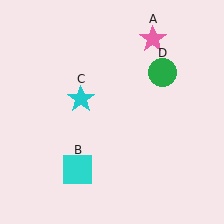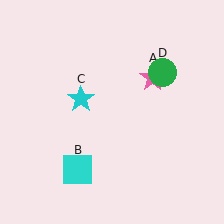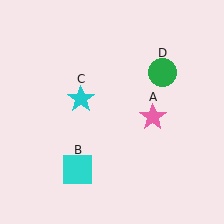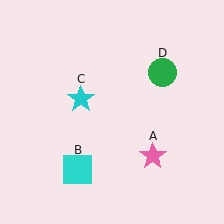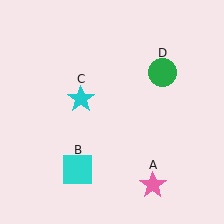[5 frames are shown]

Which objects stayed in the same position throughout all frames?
Cyan square (object B) and cyan star (object C) and green circle (object D) remained stationary.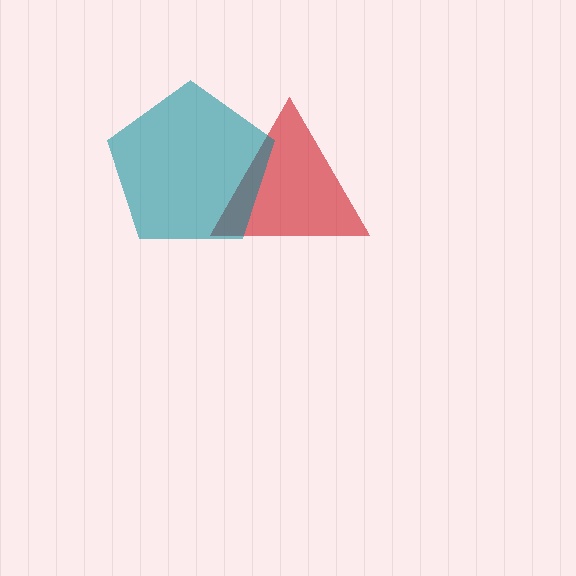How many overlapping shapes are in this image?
There are 2 overlapping shapes in the image.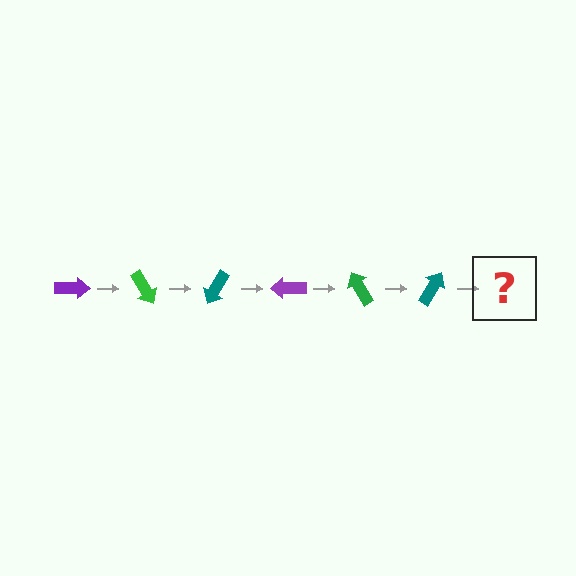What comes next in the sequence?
The next element should be a purple arrow, rotated 360 degrees from the start.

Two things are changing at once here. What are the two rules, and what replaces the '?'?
The two rules are that it rotates 60 degrees each step and the color cycles through purple, green, and teal. The '?' should be a purple arrow, rotated 360 degrees from the start.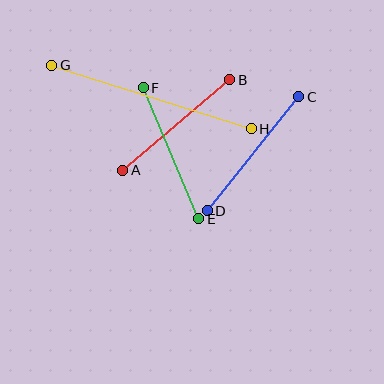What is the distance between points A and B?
The distance is approximately 140 pixels.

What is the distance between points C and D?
The distance is approximately 146 pixels.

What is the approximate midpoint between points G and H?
The midpoint is at approximately (151, 97) pixels.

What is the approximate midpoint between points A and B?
The midpoint is at approximately (176, 125) pixels.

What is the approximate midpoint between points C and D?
The midpoint is at approximately (253, 154) pixels.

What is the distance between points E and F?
The distance is approximately 142 pixels.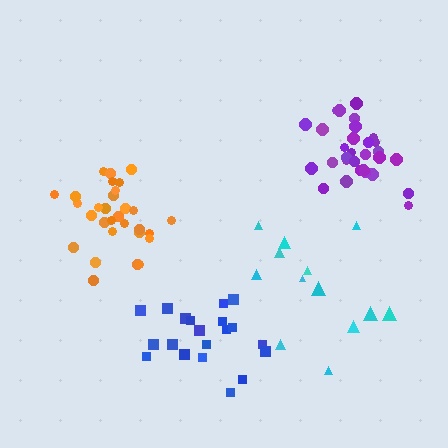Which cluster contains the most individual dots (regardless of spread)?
Purple (32).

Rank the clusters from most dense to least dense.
purple, orange, blue, cyan.